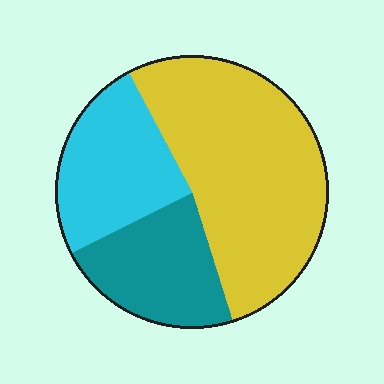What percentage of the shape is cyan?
Cyan takes up about one quarter (1/4) of the shape.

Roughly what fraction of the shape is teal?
Teal covers about 20% of the shape.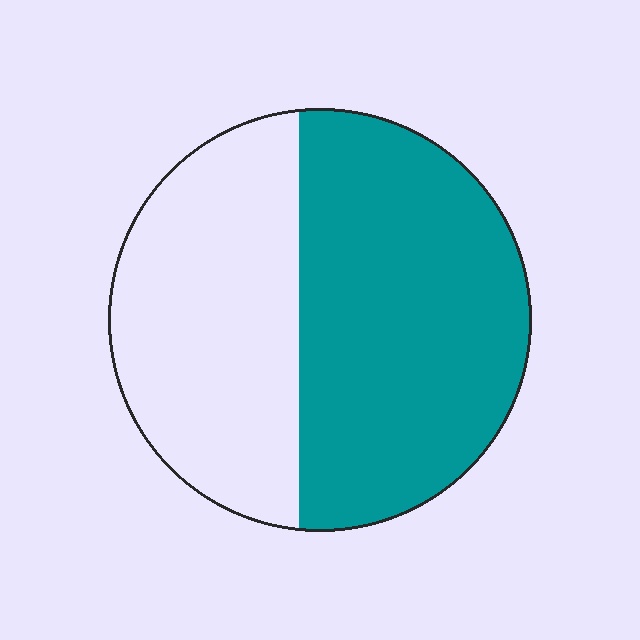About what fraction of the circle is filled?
About three fifths (3/5).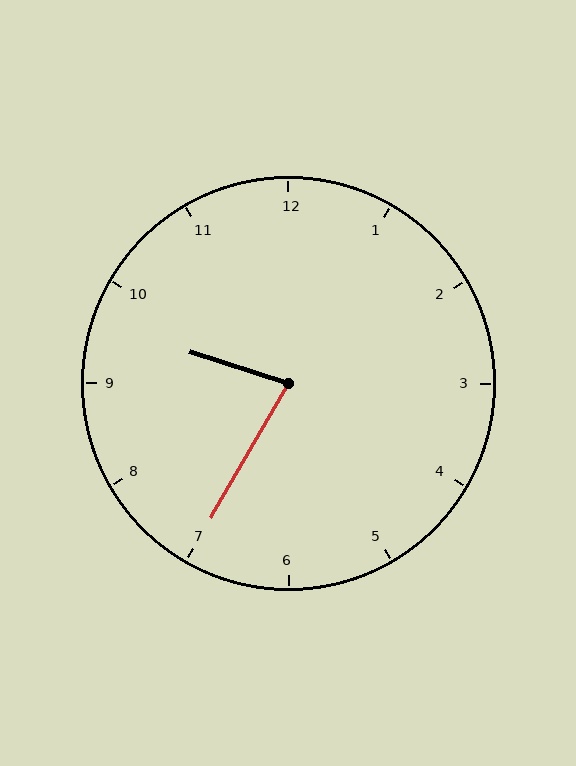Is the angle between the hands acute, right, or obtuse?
It is acute.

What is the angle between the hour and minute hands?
Approximately 78 degrees.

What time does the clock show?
9:35.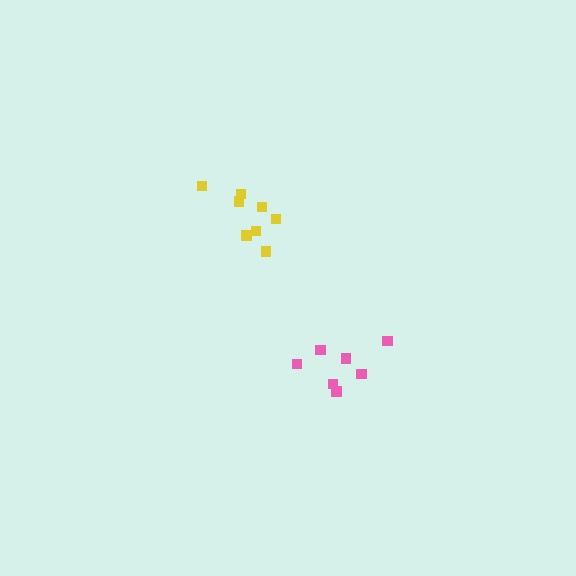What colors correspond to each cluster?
The clusters are colored: pink, yellow.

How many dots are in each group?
Group 1: 7 dots, Group 2: 8 dots (15 total).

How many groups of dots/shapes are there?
There are 2 groups.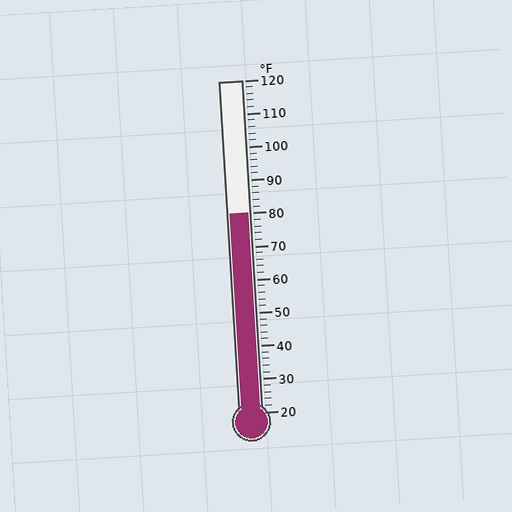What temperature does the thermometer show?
The thermometer shows approximately 80°F.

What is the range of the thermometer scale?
The thermometer scale ranges from 20°F to 120°F.